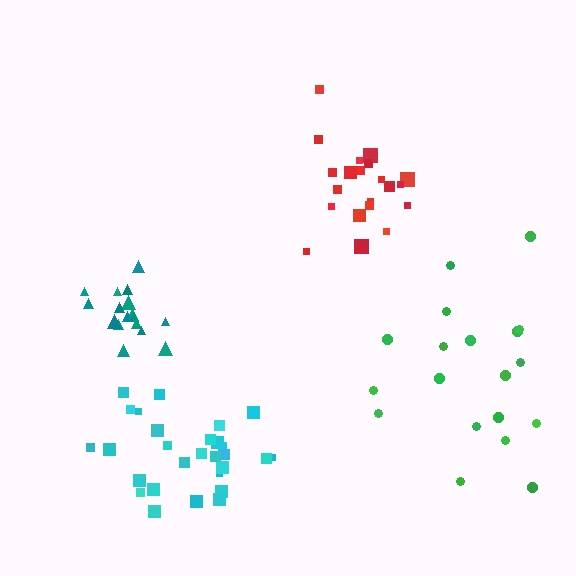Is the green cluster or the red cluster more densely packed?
Red.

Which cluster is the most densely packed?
Teal.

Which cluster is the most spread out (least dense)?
Green.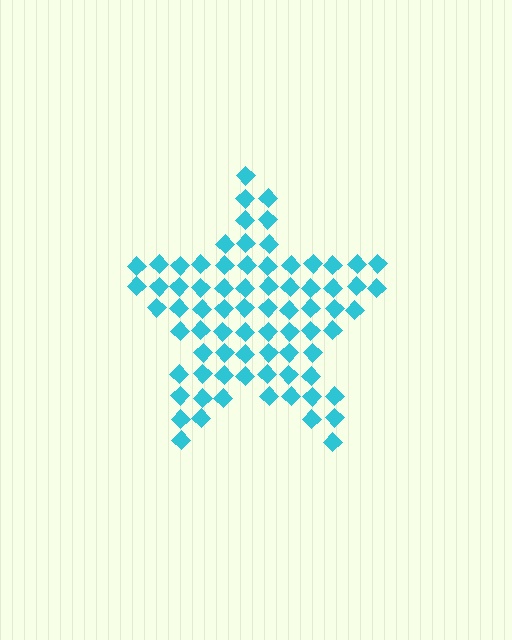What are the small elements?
The small elements are diamonds.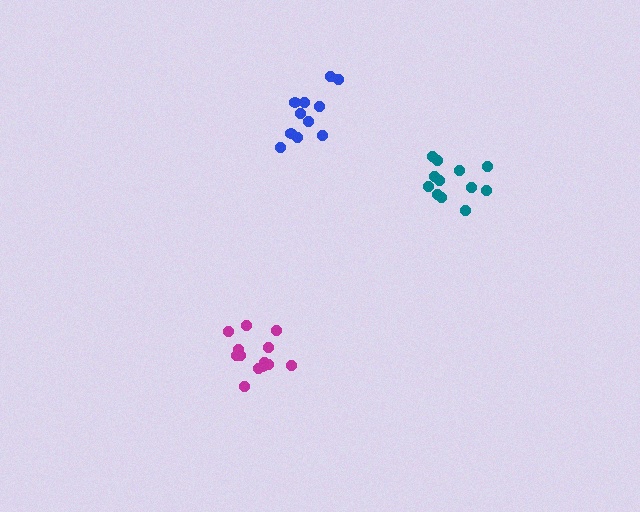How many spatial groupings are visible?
There are 3 spatial groupings.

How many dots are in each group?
Group 1: 12 dots, Group 2: 13 dots, Group 3: 11 dots (36 total).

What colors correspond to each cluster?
The clusters are colored: teal, magenta, blue.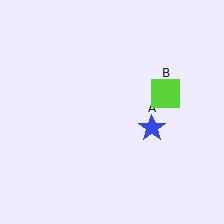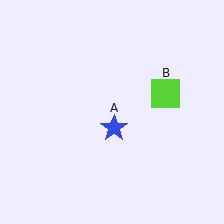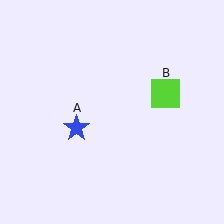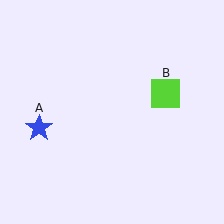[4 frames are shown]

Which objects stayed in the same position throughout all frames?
Lime square (object B) remained stationary.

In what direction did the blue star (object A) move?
The blue star (object A) moved left.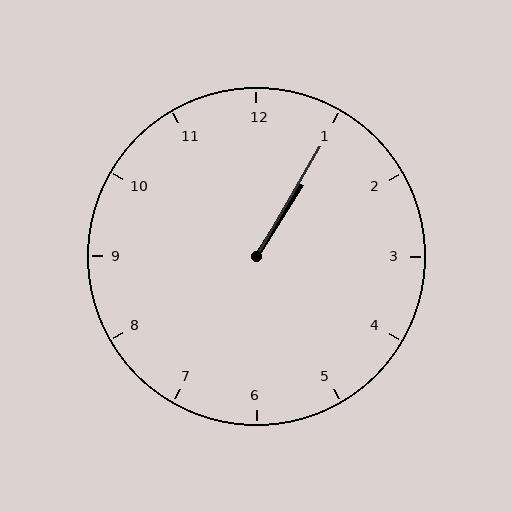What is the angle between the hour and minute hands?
Approximately 2 degrees.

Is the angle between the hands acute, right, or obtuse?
It is acute.